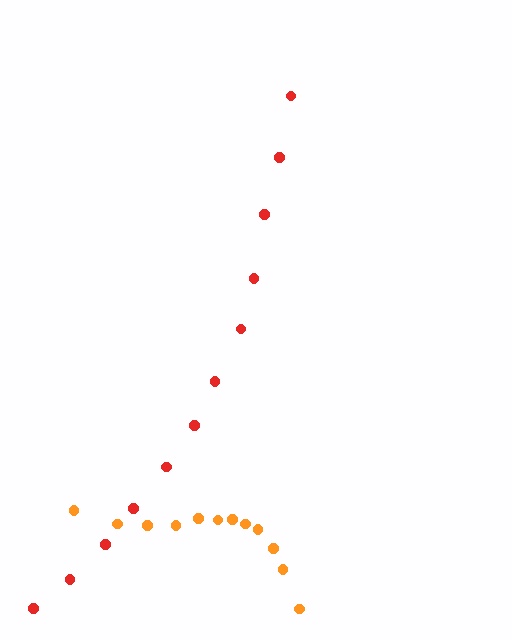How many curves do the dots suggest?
There are 2 distinct paths.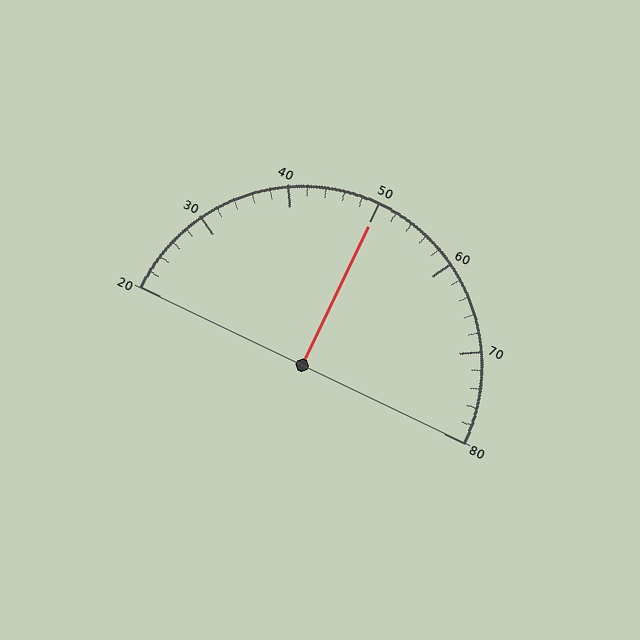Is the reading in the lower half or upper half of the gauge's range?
The reading is in the upper half of the range (20 to 80).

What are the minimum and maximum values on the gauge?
The gauge ranges from 20 to 80.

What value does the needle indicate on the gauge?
The needle indicates approximately 50.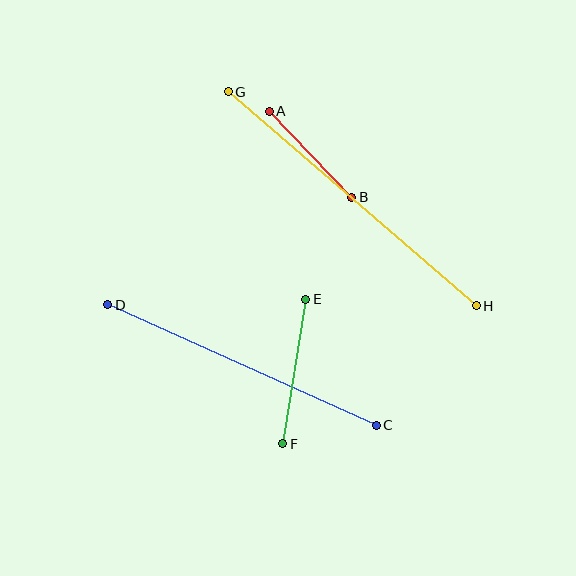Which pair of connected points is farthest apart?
Points G and H are farthest apart.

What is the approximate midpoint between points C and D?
The midpoint is at approximately (242, 365) pixels.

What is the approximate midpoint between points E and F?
The midpoint is at approximately (294, 372) pixels.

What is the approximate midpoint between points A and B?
The midpoint is at approximately (311, 154) pixels.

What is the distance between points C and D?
The distance is approximately 294 pixels.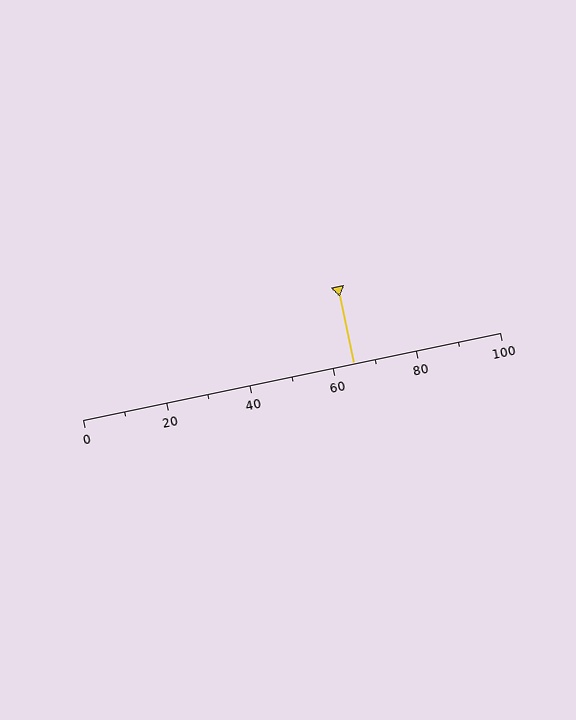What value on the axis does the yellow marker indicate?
The marker indicates approximately 65.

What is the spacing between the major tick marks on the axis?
The major ticks are spaced 20 apart.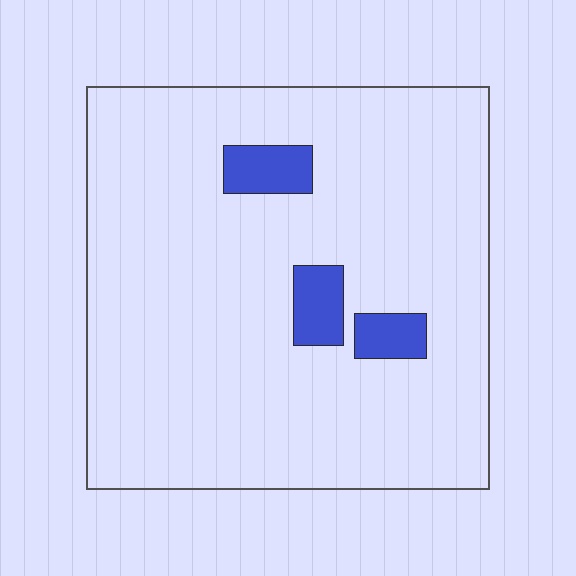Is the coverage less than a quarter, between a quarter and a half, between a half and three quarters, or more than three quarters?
Less than a quarter.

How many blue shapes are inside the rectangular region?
3.